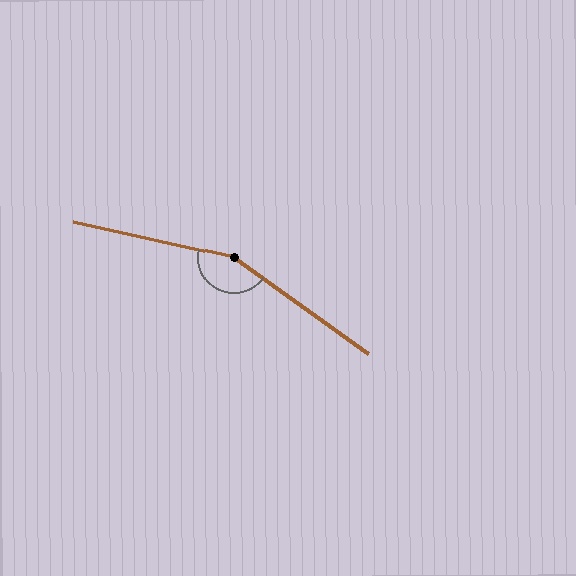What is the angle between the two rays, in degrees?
Approximately 157 degrees.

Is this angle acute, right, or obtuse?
It is obtuse.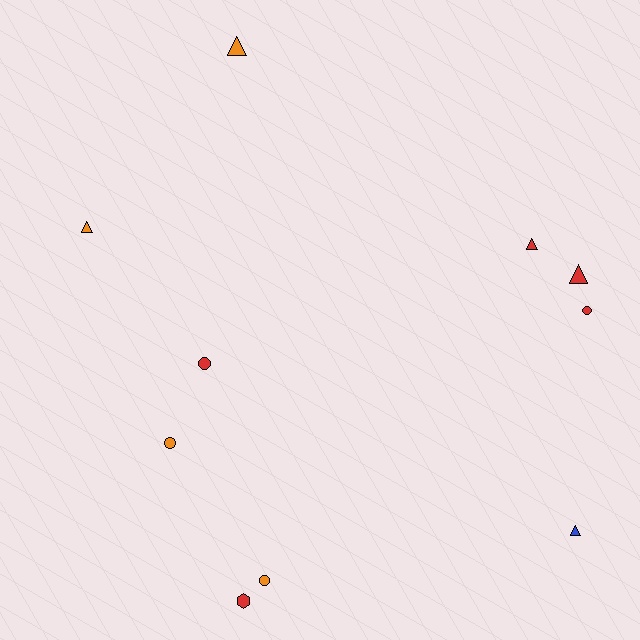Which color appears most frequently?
Red, with 5 objects.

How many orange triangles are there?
There are 2 orange triangles.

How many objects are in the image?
There are 10 objects.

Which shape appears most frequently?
Triangle, with 5 objects.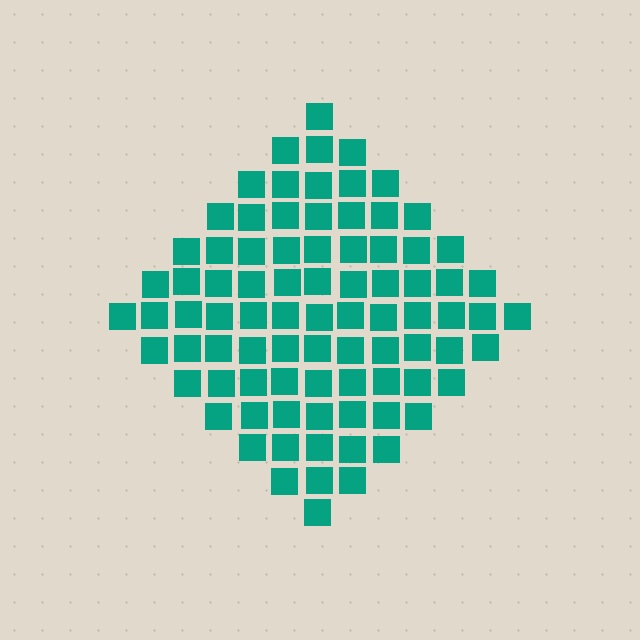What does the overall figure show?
The overall figure shows a diamond.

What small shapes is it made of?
It is made of small squares.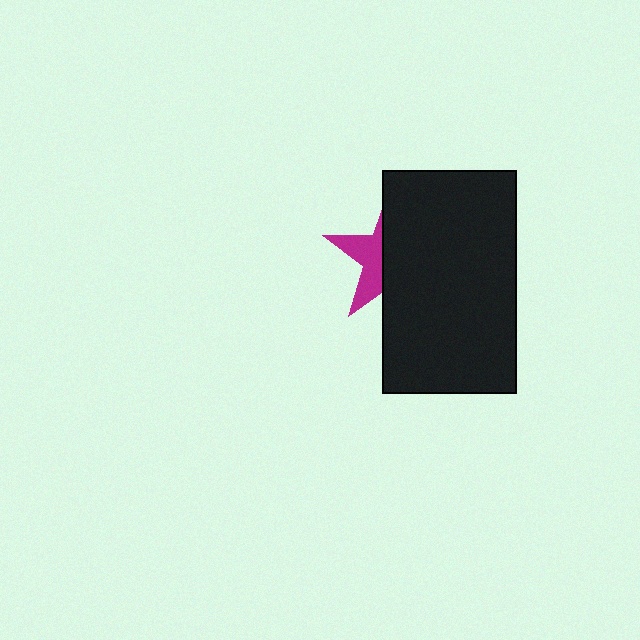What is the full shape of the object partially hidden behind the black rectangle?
The partially hidden object is a magenta star.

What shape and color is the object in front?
The object in front is a black rectangle.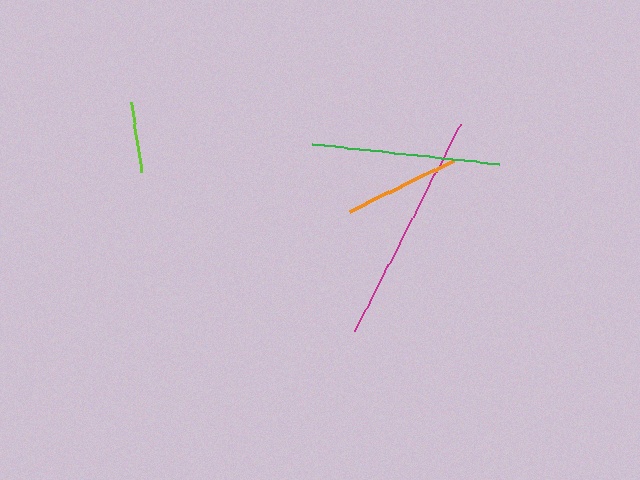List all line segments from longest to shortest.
From longest to shortest: magenta, green, orange, lime.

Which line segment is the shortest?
The lime line is the shortest at approximately 71 pixels.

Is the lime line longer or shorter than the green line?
The green line is longer than the lime line.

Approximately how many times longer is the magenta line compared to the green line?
The magenta line is approximately 1.2 times the length of the green line.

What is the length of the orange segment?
The orange segment is approximately 116 pixels long.